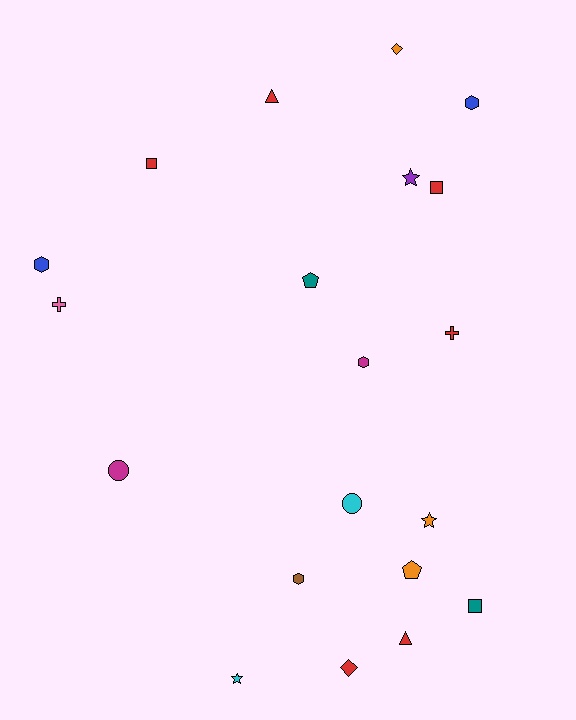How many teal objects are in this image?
There are 2 teal objects.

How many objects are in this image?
There are 20 objects.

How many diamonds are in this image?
There are 2 diamonds.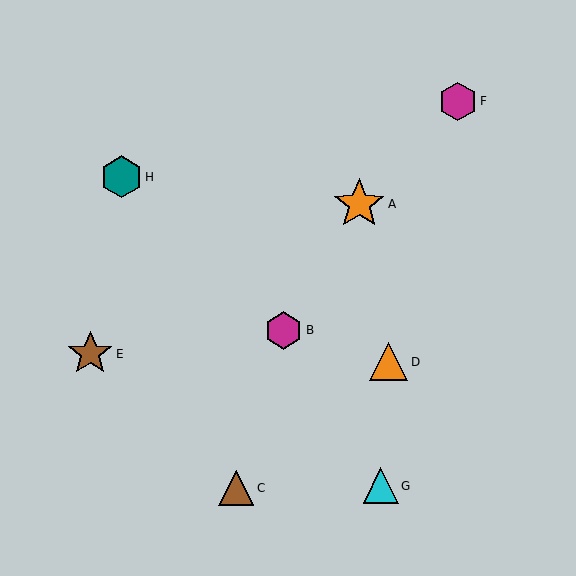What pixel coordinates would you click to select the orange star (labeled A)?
Click at (359, 204) to select the orange star A.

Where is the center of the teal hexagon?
The center of the teal hexagon is at (122, 177).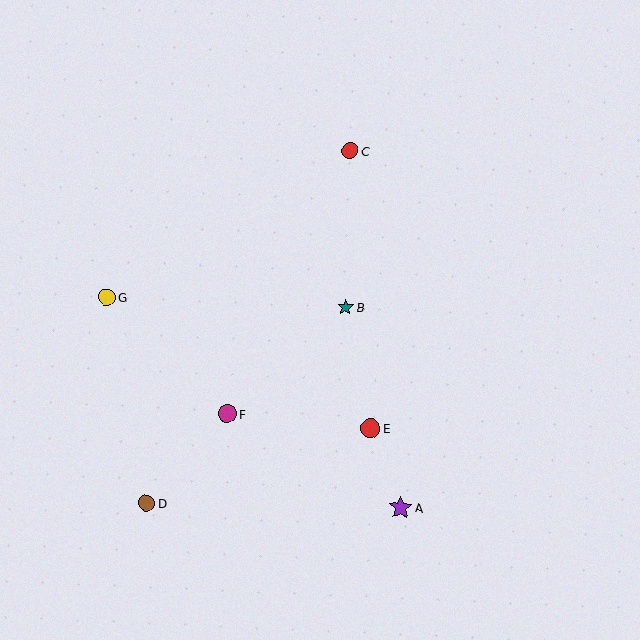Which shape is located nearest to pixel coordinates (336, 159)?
The red circle (labeled C) at (350, 151) is nearest to that location.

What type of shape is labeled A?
Shape A is a purple star.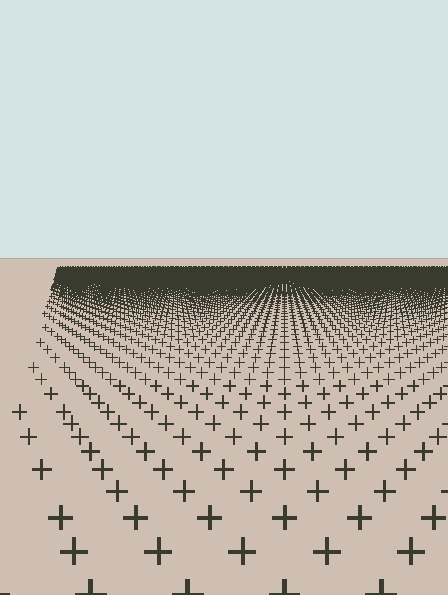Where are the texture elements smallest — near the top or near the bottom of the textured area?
Near the top.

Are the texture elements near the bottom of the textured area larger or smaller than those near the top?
Larger. Near the bottom, elements are closer to the viewer and appear at a bigger on-screen size.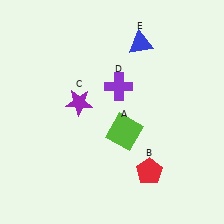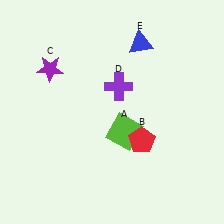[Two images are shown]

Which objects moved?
The objects that moved are: the red pentagon (B), the purple star (C).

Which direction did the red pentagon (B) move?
The red pentagon (B) moved up.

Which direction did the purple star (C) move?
The purple star (C) moved up.